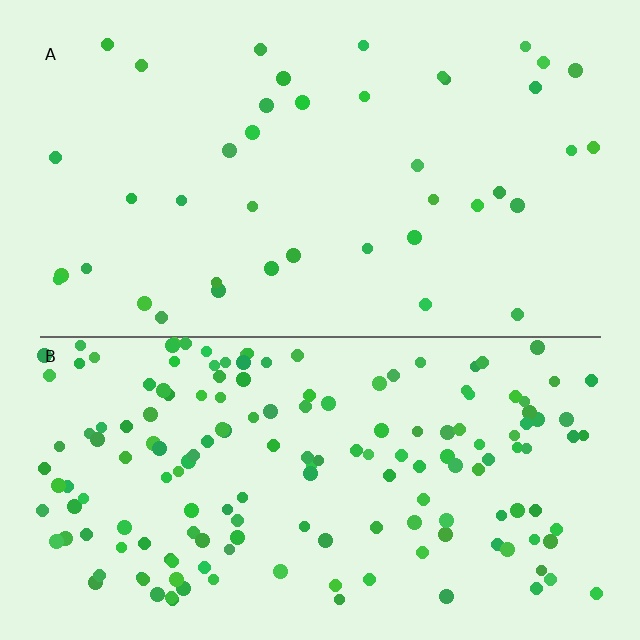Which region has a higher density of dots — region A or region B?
B (the bottom).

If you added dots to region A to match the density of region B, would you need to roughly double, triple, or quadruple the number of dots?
Approximately quadruple.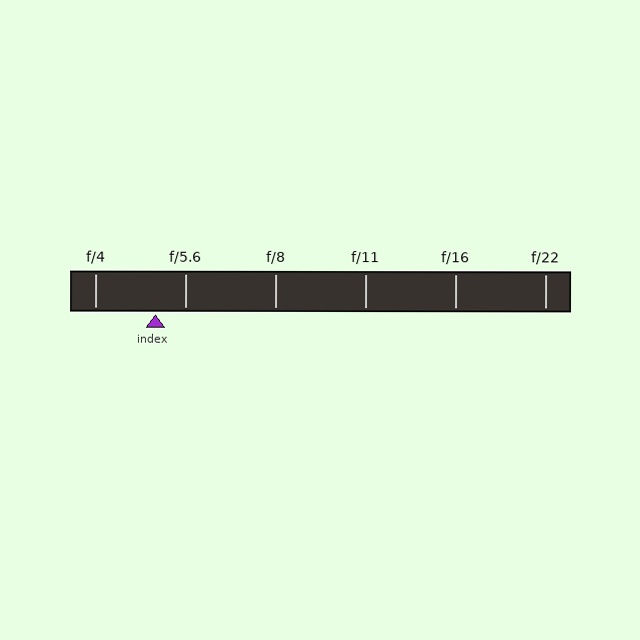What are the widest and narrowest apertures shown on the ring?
The widest aperture shown is f/4 and the narrowest is f/22.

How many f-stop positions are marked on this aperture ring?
There are 6 f-stop positions marked.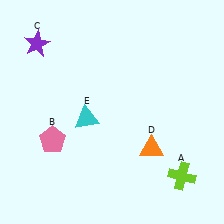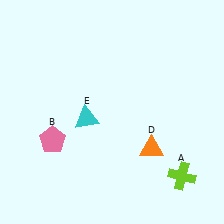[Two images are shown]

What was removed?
The purple star (C) was removed in Image 2.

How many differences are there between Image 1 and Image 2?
There is 1 difference between the two images.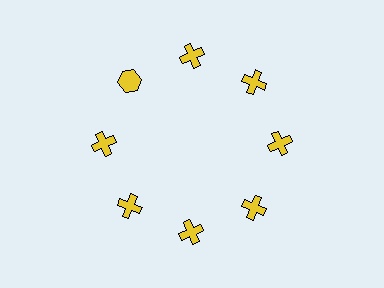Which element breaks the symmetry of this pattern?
The yellow hexagon at roughly the 10 o'clock position breaks the symmetry. All other shapes are yellow crosses.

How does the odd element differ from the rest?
It has a different shape: hexagon instead of cross.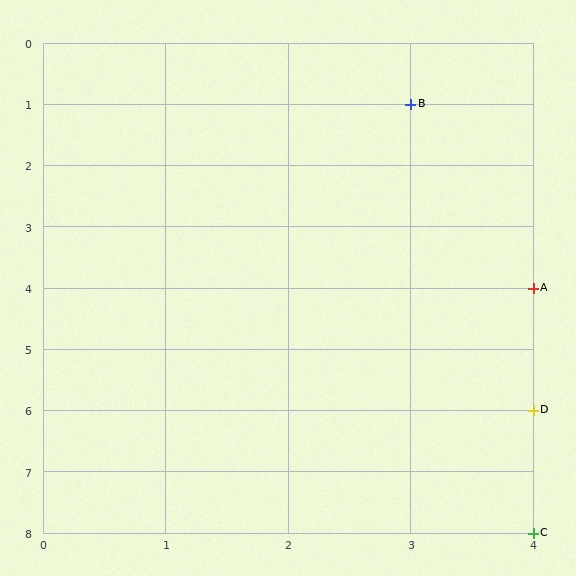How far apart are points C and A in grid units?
Points C and A are 4 rows apart.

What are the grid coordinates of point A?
Point A is at grid coordinates (4, 4).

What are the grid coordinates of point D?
Point D is at grid coordinates (4, 6).